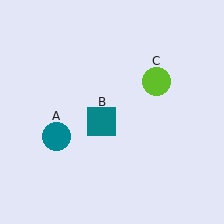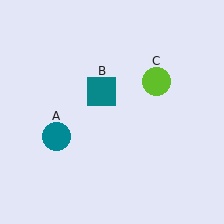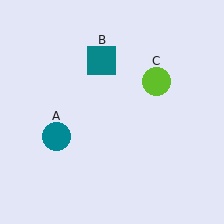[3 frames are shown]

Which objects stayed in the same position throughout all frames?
Teal circle (object A) and lime circle (object C) remained stationary.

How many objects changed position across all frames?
1 object changed position: teal square (object B).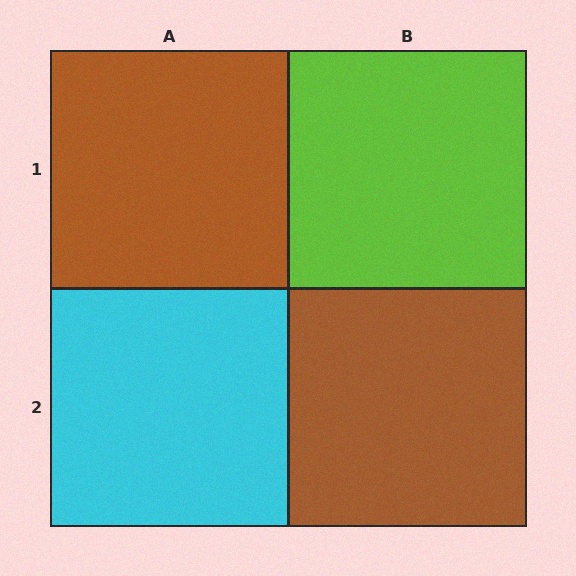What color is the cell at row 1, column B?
Lime.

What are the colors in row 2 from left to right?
Cyan, brown.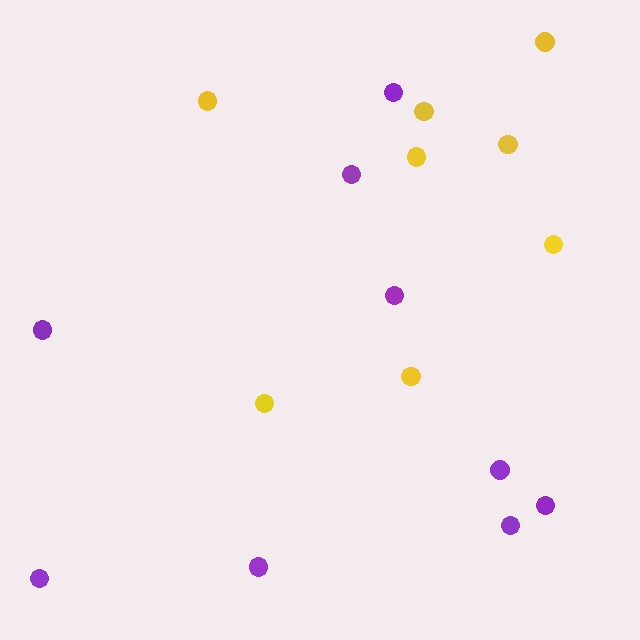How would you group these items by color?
There are 2 groups: one group of yellow circles (8) and one group of purple circles (9).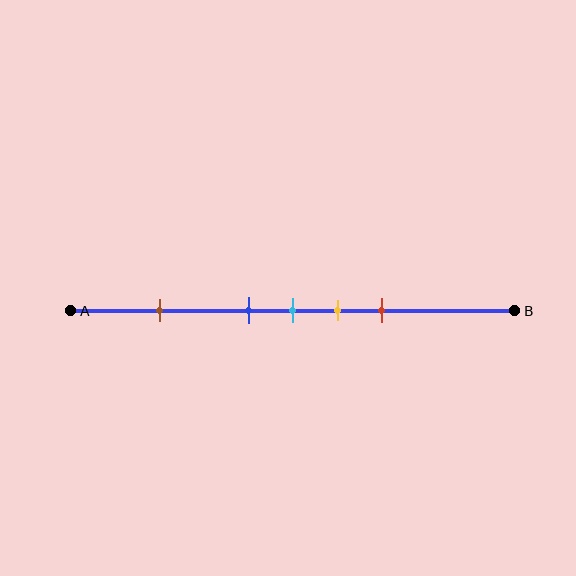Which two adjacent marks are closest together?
The blue and cyan marks are the closest adjacent pair.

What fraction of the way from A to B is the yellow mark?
The yellow mark is approximately 60% (0.6) of the way from A to B.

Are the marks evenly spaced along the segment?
No, the marks are not evenly spaced.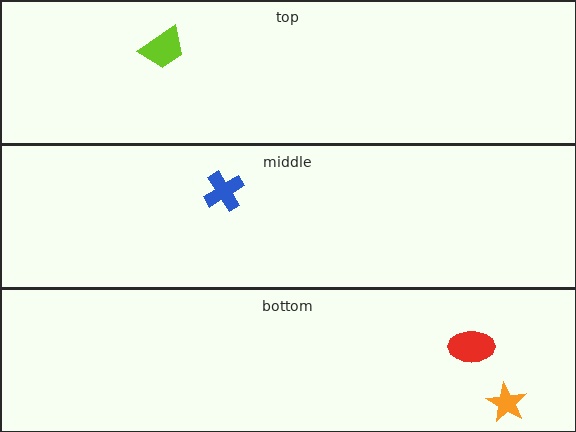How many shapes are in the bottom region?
2.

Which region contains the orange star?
The bottom region.